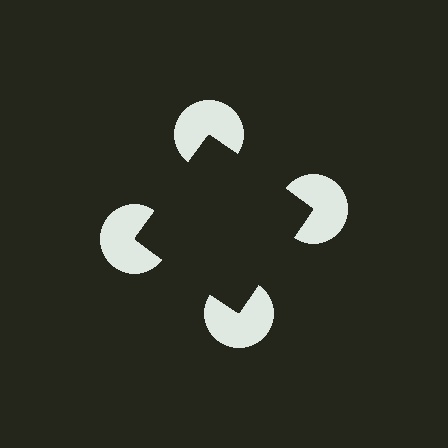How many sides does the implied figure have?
4 sides.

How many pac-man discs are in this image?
There are 4 — one at each vertex of the illusory square.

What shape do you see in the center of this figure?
An illusory square — its edges are inferred from the aligned wedge cuts in the pac-man discs, not physically drawn.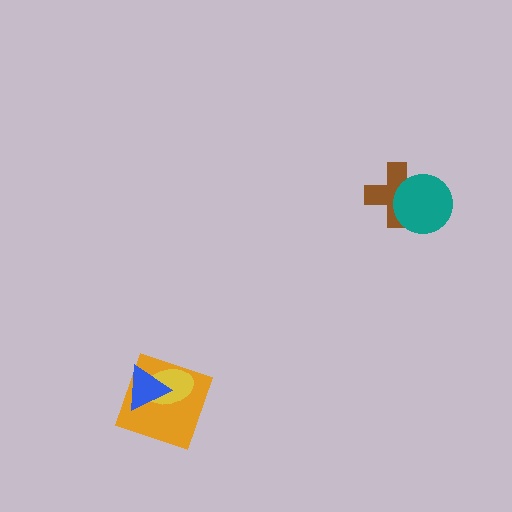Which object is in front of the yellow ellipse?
The blue triangle is in front of the yellow ellipse.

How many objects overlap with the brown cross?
1 object overlaps with the brown cross.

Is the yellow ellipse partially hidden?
Yes, it is partially covered by another shape.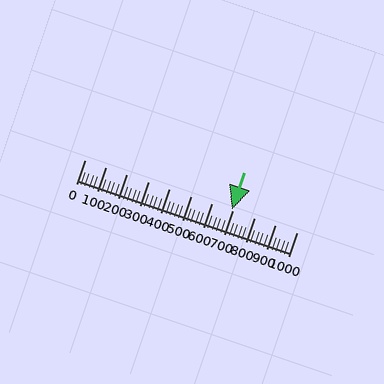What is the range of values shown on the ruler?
The ruler shows values from 0 to 1000.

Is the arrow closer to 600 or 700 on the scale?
The arrow is closer to 700.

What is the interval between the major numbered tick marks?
The major tick marks are spaced 100 units apart.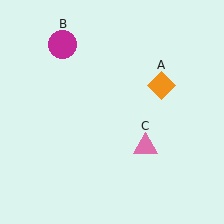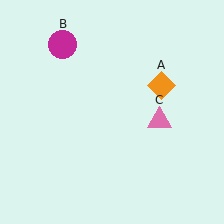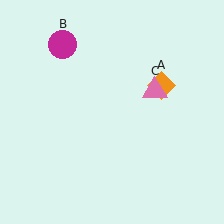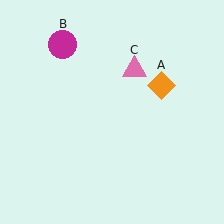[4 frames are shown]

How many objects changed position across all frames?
1 object changed position: pink triangle (object C).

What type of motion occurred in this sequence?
The pink triangle (object C) rotated counterclockwise around the center of the scene.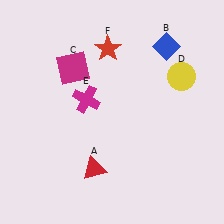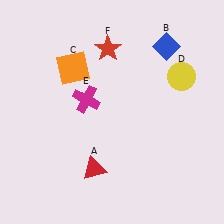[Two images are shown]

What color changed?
The square (C) changed from magenta in Image 1 to orange in Image 2.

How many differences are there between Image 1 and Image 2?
There is 1 difference between the two images.